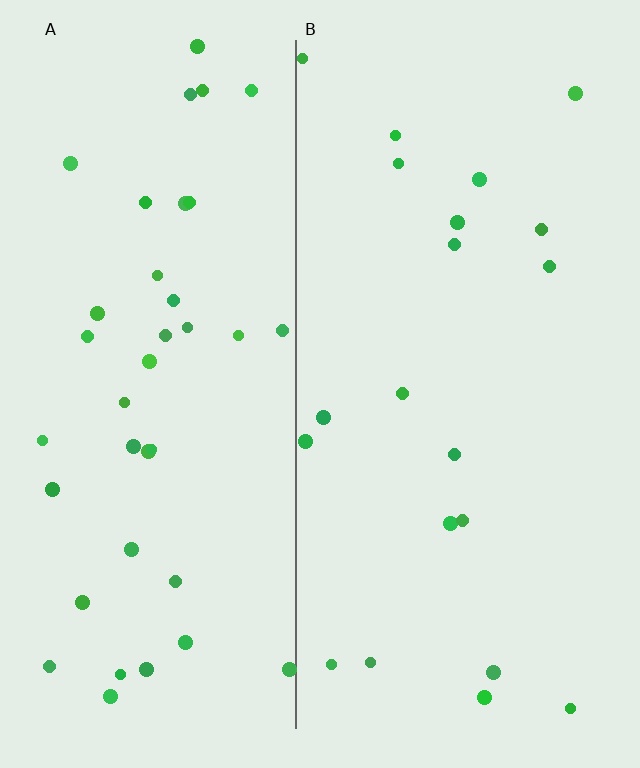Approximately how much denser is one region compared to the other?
Approximately 1.9× — region A over region B.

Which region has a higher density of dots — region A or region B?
A (the left).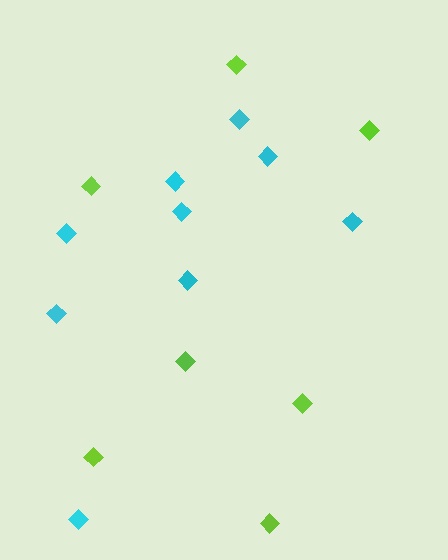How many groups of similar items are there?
There are 2 groups: one group of lime diamonds (7) and one group of cyan diamonds (9).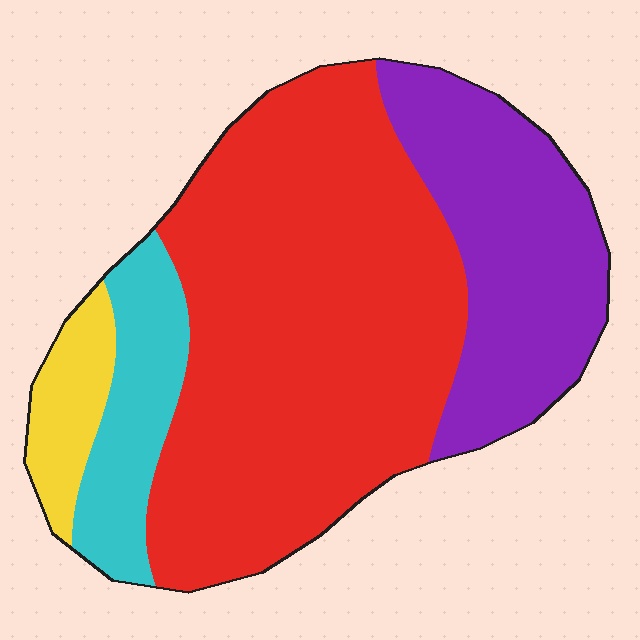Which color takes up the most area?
Red, at roughly 55%.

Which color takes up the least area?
Yellow, at roughly 5%.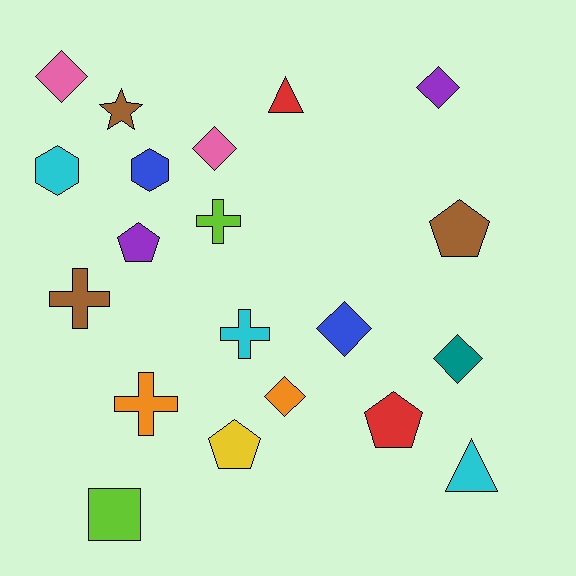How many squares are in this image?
There is 1 square.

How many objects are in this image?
There are 20 objects.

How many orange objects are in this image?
There are 2 orange objects.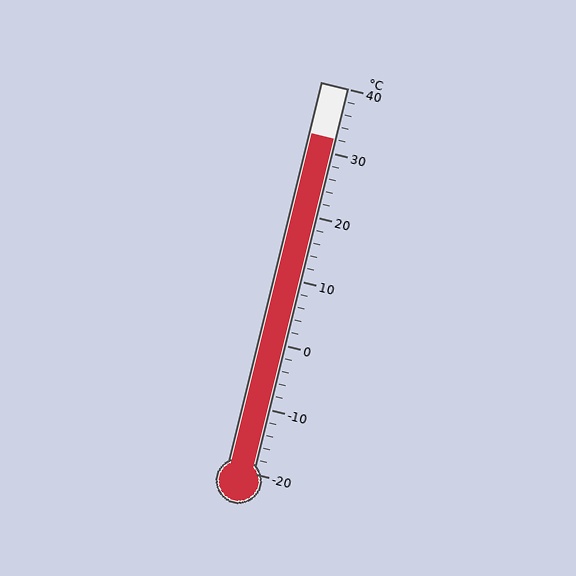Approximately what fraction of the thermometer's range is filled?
The thermometer is filled to approximately 85% of its range.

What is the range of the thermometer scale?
The thermometer scale ranges from -20°C to 40°C.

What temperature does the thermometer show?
The thermometer shows approximately 32°C.